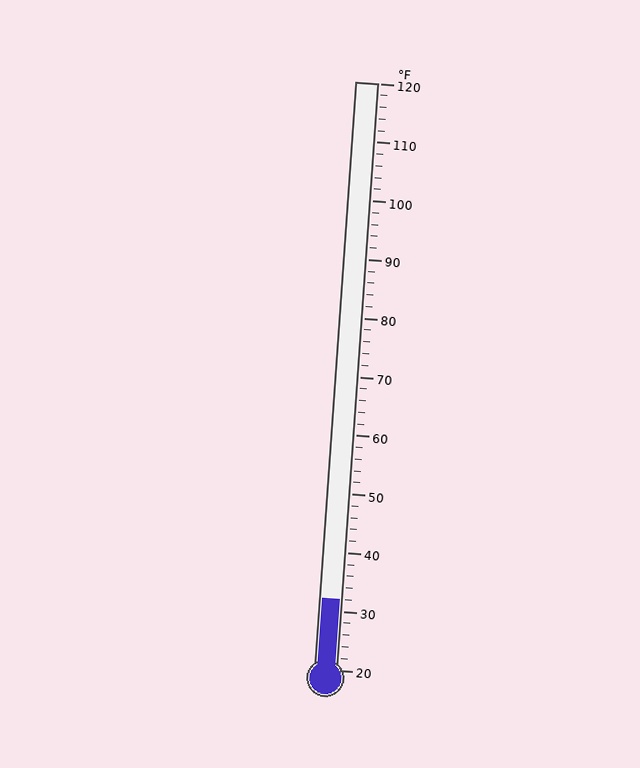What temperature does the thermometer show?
The thermometer shows approximately 32°F.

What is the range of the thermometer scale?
The thermometer scale ranges from 20°F to 120°F.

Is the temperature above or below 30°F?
The temperature is above 30°F.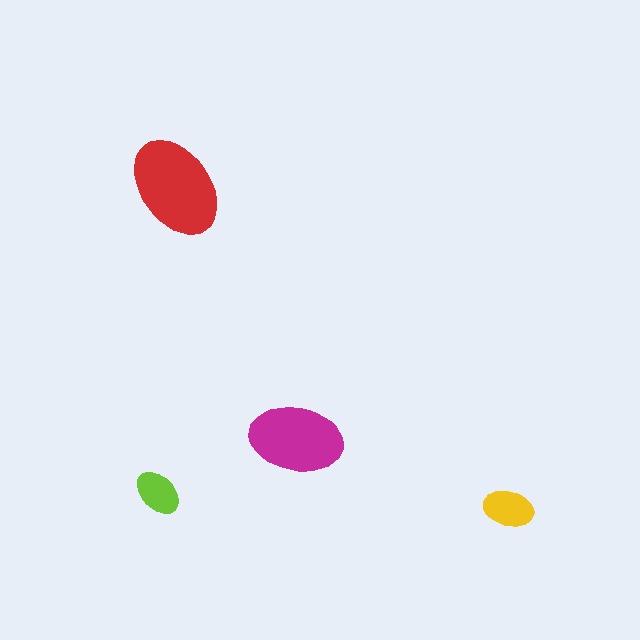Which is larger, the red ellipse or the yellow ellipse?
The red one.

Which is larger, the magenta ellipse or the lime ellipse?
The magenta one.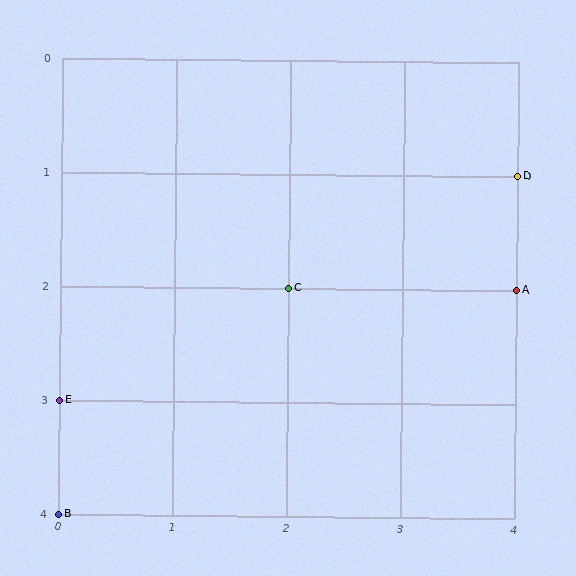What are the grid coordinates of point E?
Point E is at grid coordinates (0, 3).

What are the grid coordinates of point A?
Point A is at grid coordinates (4, 2).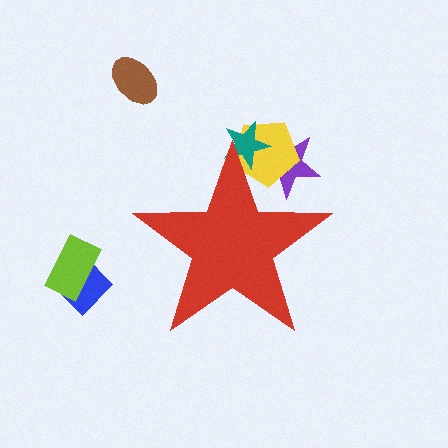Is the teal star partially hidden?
Yes, the teal star is partially hidden behind the red star.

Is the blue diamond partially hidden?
No, the blue diamond is fully visible.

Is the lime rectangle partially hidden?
No, the lime rectangle is fully visible.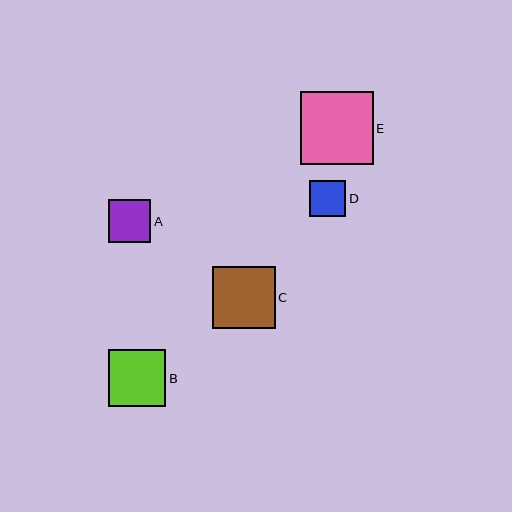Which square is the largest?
Square E is the largest with a size of approximately 73 pixels.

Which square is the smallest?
Square D is the smallest with a size of approximately 36 pixels.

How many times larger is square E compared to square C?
Square E is approximately 1.2 times the size of square C.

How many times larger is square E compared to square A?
Square E is approximately 1.7 times the size of square A.